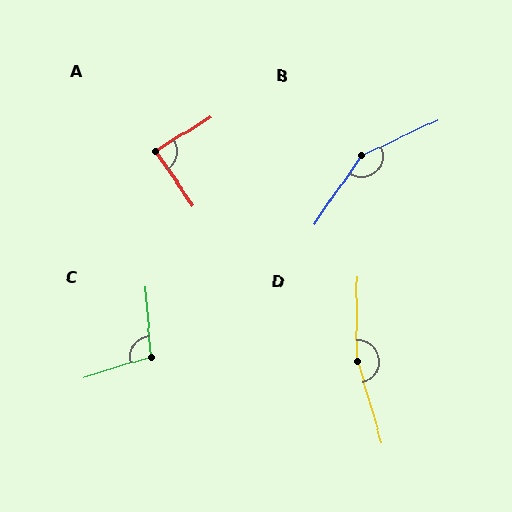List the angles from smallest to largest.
A (87°), C (103°), B (150°), D (164°).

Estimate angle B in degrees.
Approximately 150 degrees.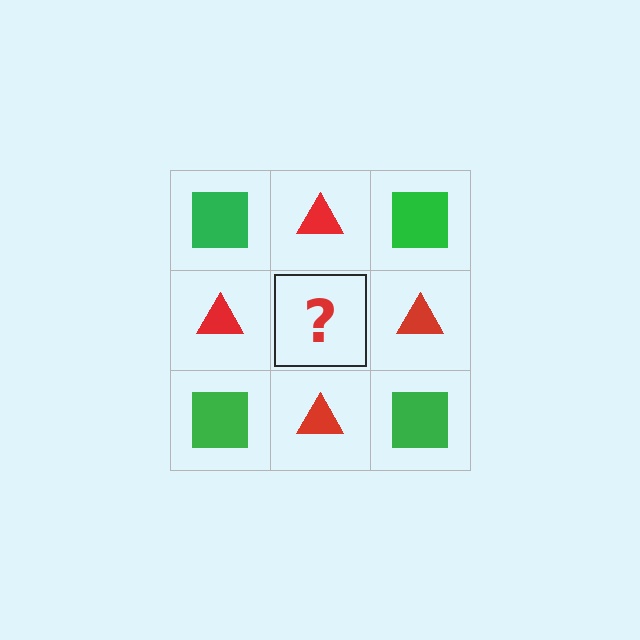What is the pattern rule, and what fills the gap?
The rule is that it alternates green square and red triangle in a checkerboard pattern. The gap should be filled with a green square.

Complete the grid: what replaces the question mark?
The question mark should be replaced with a green square.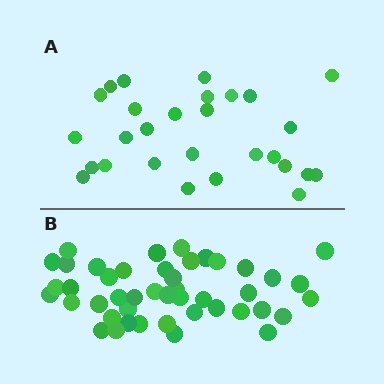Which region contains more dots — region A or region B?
Region B (the bottom region) has more dots.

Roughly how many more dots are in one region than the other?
Region B has approximately 15 more dots than region A.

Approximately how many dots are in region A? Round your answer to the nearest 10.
About 30 dots. (The exact count is 28, which rounds to 30.)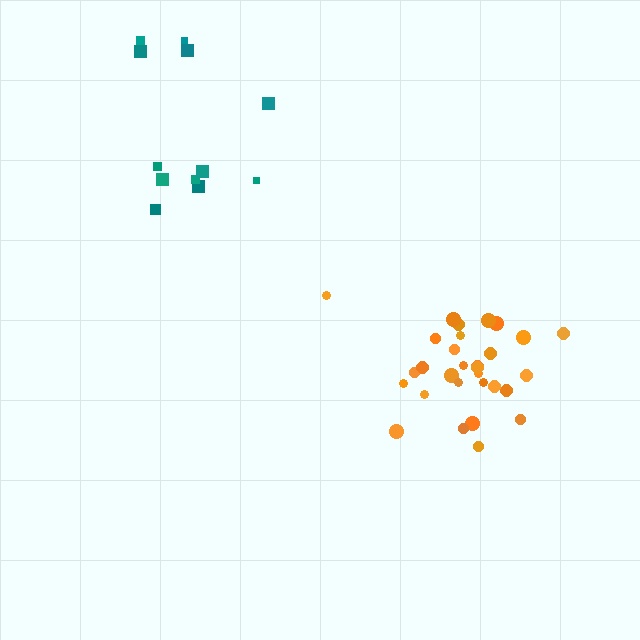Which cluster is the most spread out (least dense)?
Teal.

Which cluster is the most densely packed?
Orange.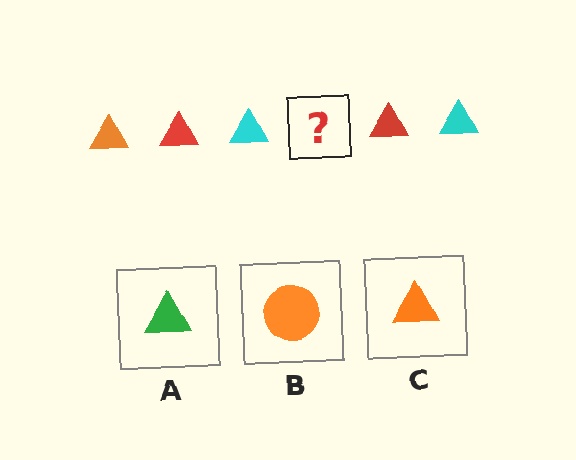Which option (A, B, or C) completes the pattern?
C.